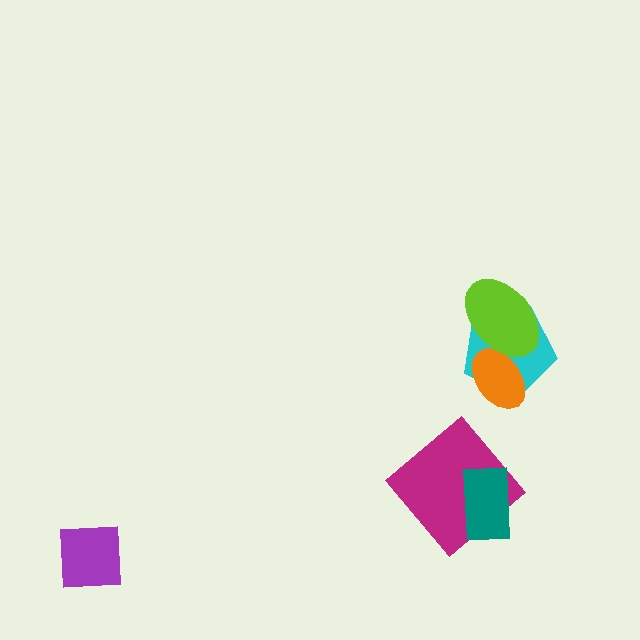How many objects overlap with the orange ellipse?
2 objects overlap with the orange ellipse.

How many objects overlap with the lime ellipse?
2 objects overlap with the lime ellipse.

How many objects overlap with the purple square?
0 objects overlap with the purple square.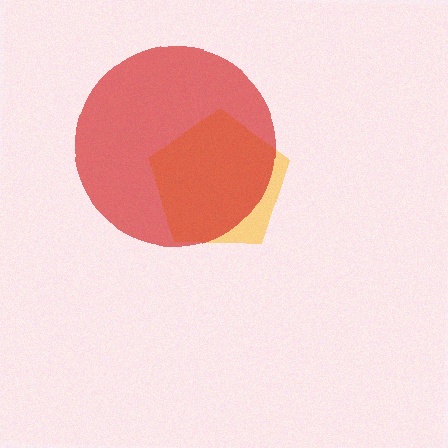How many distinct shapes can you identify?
There are 2 distinct shapes: a yellow pentagon, a red circle.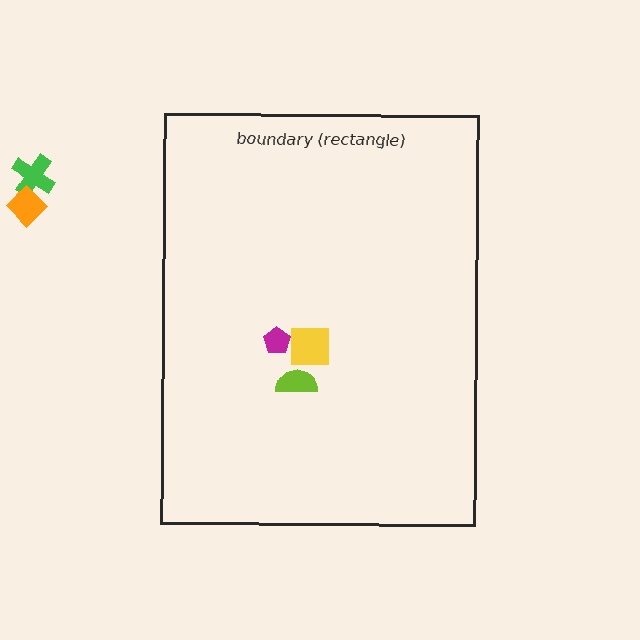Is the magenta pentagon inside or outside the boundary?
Inside.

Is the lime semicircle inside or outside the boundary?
Inside.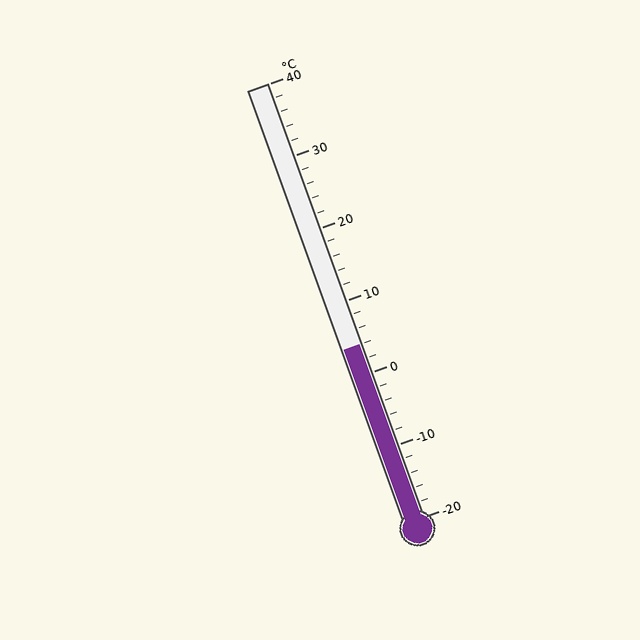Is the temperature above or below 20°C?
The temperature is below 20°C.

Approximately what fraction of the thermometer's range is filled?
The thermometer is filled to approximately 40% of its range.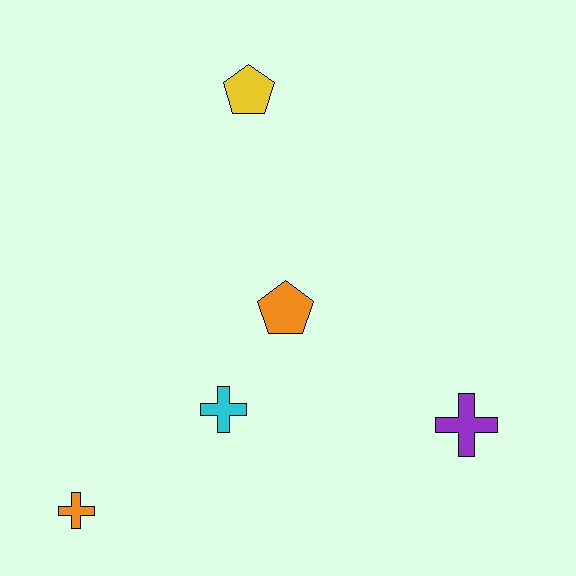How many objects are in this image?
There are 5 objects.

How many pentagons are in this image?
There are 2 pentagons.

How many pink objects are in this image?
There are no pink objects.